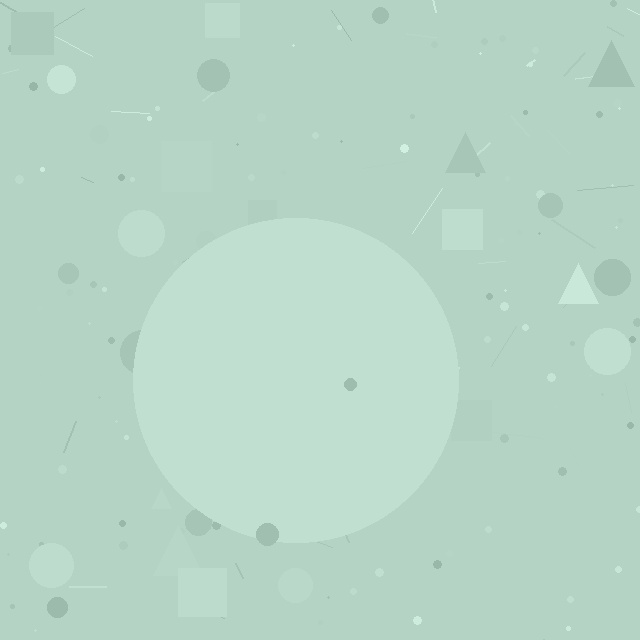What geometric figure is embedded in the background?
A circle is embedded in the background.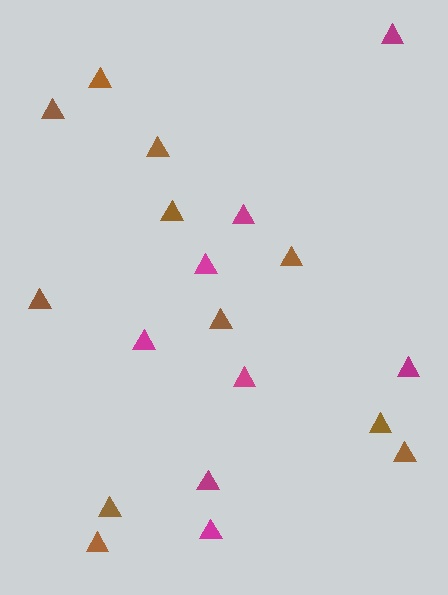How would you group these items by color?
There are 2 groups: one group of magenta triangles (8) and one group of brown triangles (11).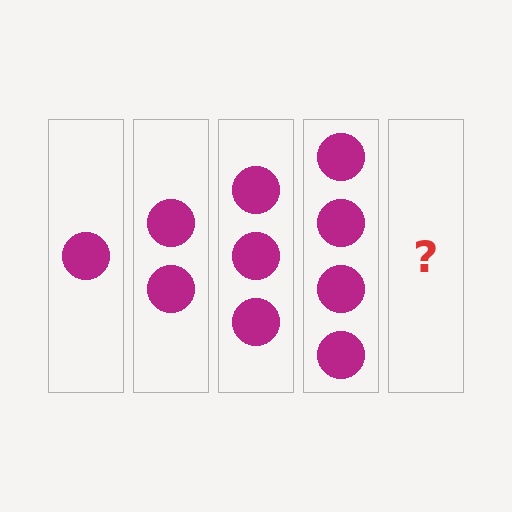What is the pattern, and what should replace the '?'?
The pattern is that each step adds one more circle. The '?' should be 5 circles.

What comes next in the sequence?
The next element should be 5 circles.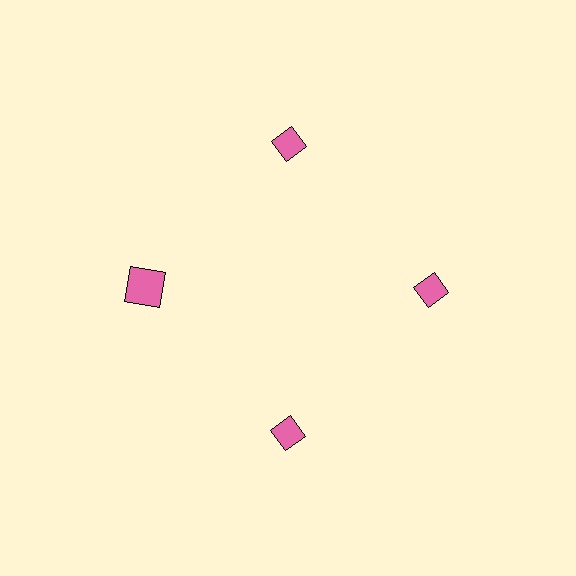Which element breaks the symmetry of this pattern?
The pink square at roughly the 9 o'clock position breaks the symmetry. All other shapes are pink diamonds.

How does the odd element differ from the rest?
It has a different shape: square instead of diamond.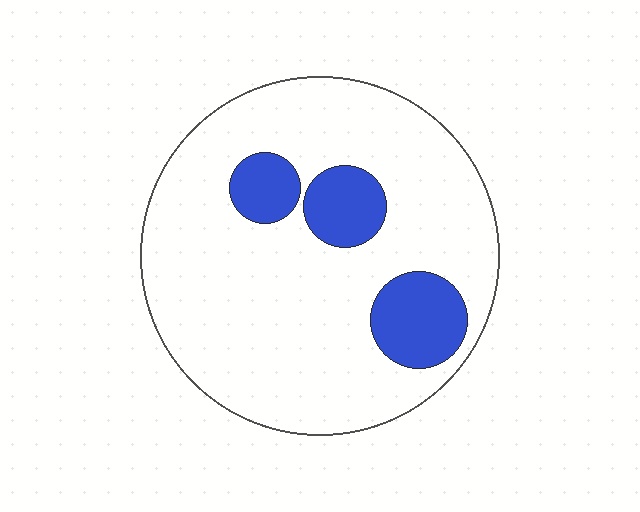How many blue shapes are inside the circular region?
3.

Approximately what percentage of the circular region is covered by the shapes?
Approximately 15%.